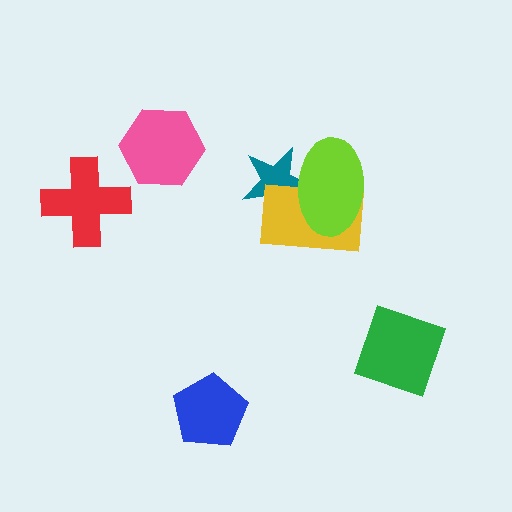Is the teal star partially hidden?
Yes, it is partially covered by another shape.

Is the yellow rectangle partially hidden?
Yes, it is partially covered by another shape.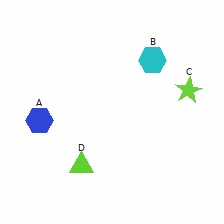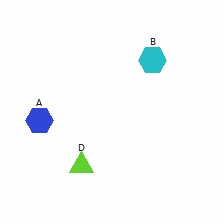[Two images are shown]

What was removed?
The lime star (C) was removed in Image 2.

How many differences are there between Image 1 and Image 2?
There is 1 difference between the two images.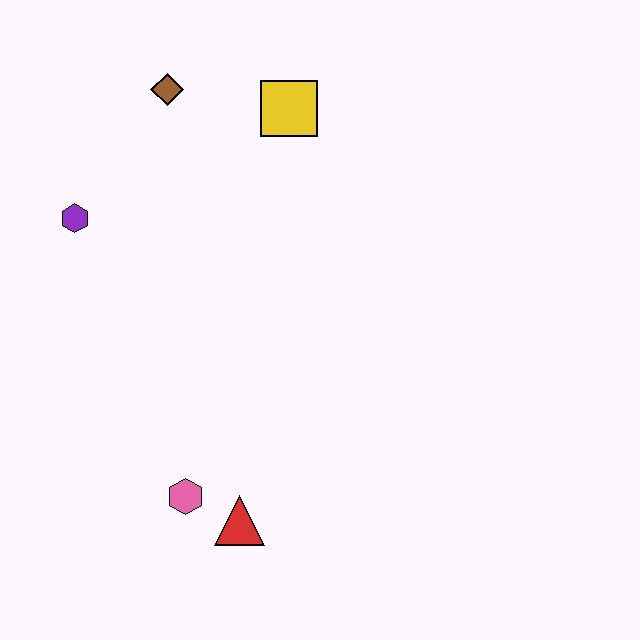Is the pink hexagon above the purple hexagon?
No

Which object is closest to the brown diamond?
The yellow square is closest to the brown diamond.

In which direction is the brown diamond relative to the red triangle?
The brown diamond is above the red triangle.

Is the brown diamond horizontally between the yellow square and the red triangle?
No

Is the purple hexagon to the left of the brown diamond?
Yes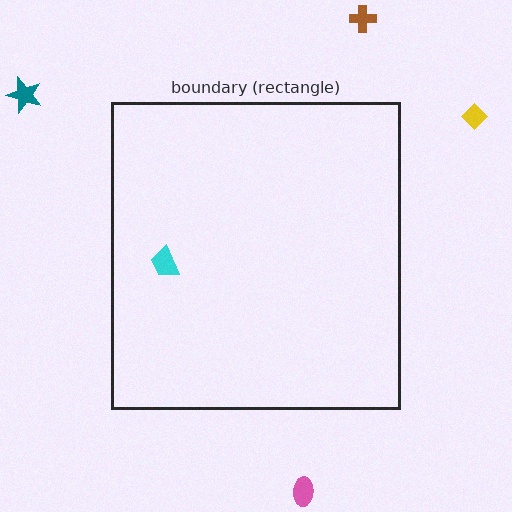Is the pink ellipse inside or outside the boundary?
Outside.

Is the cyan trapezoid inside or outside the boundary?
Inside.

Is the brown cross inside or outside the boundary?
Outside.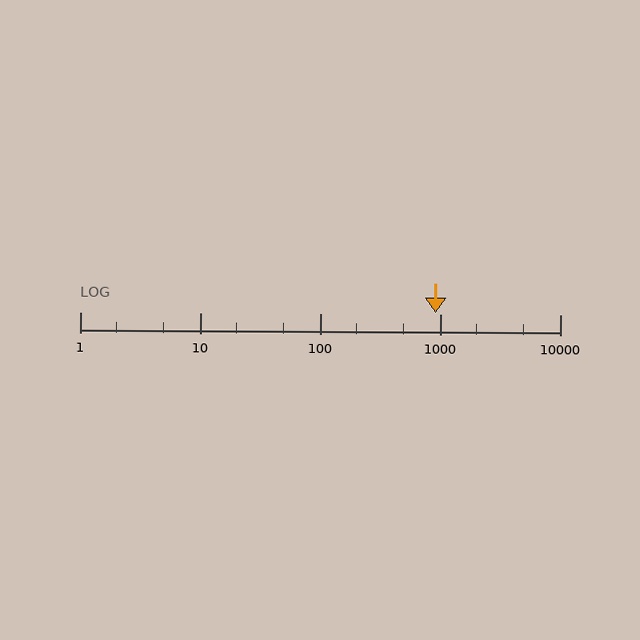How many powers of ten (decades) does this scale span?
The scale spans 4 decades, from 1 to 10000.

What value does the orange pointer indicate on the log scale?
The pointer indicates approximately 910.